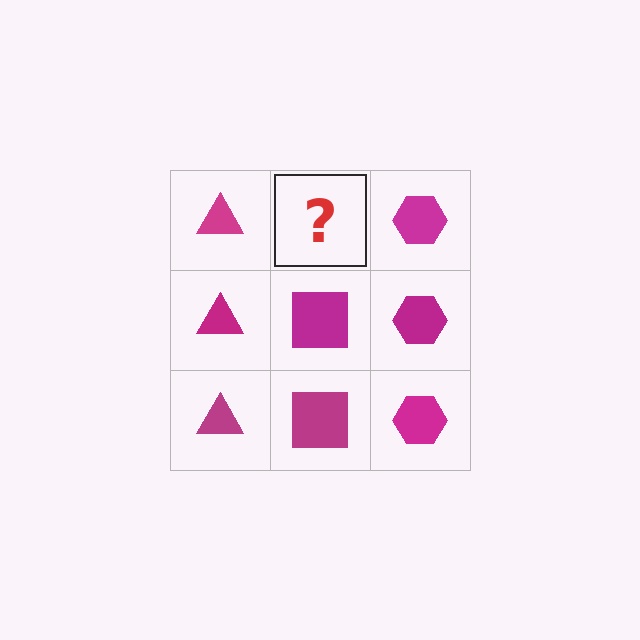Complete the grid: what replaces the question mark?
The question mark should be replaced with a magenta square.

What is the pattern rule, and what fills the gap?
The rule is that each column has a consistent shape. The gap should be filled with a magenta square.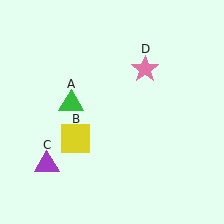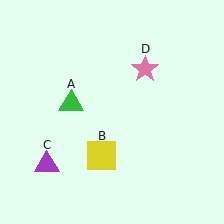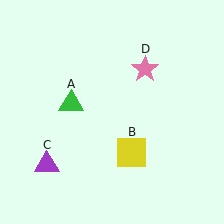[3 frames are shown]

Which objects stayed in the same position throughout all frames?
Green triangle (object A) and purple triangle (object C) and pink star (object D) remained stationary.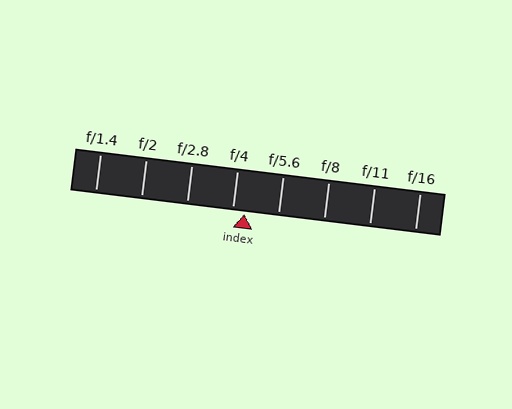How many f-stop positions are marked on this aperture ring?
There are 8 f-stop positions marked.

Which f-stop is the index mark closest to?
The index mark is closest to f/4.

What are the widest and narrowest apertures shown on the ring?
The widest aperture shown is f/1.4 and the narrowest is f/16.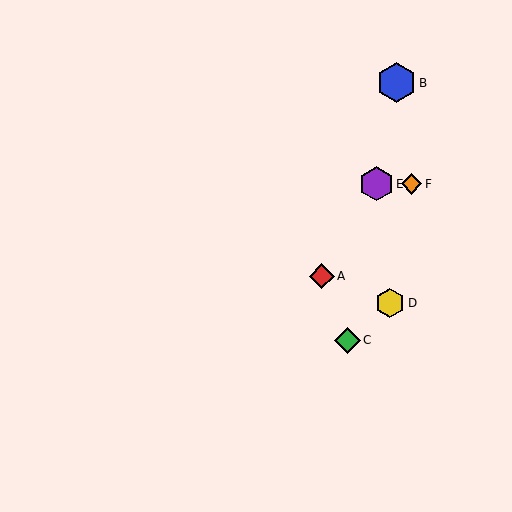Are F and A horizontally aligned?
No, F is at y≈184 and A is at y≈276.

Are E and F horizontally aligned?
Yes, both are at y≈184.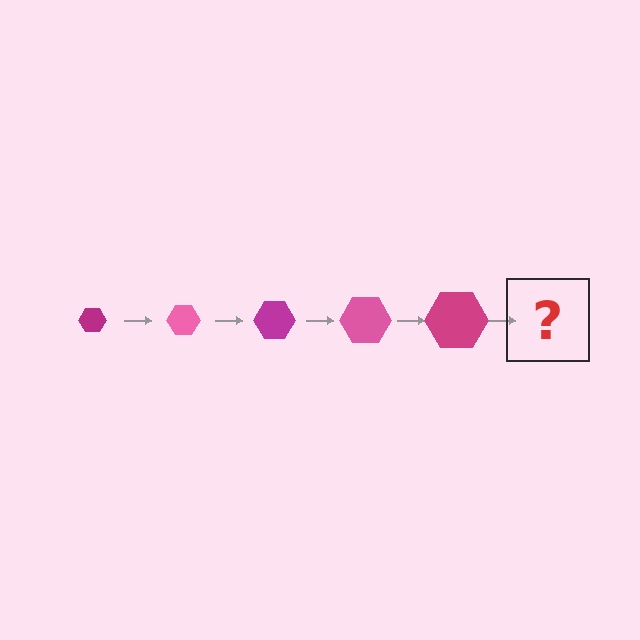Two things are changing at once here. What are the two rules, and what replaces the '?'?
The two rules are that the hexagon grows larger each step and the color cycles through magenta and pink. The '?' should be a pink hexagon, larger than the previous one.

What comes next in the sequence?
The next element should be a pink hexagon, larger than the previous one.